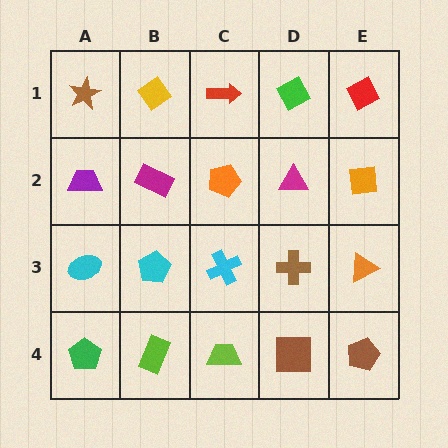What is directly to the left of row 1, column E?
A green diamond.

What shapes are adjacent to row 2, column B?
A yellow diamond (row 1, column B), a cyan pentagon (row 3, column B), a purple trapezoid (row 2, column A), an orange pentagon (row 2, column C).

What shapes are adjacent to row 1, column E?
An orange square (row 2, column E), a green diamond (row 1, column D).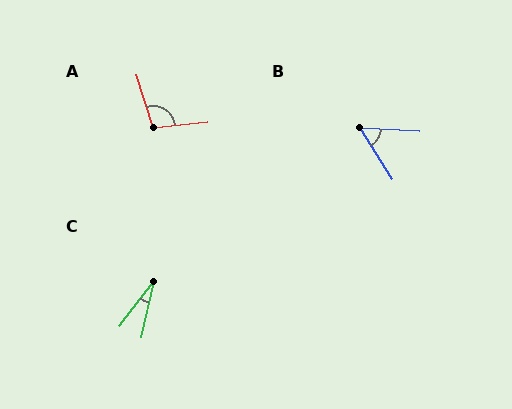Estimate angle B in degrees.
Approximately 55 degrees.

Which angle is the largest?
A, at approximately 101 degrees.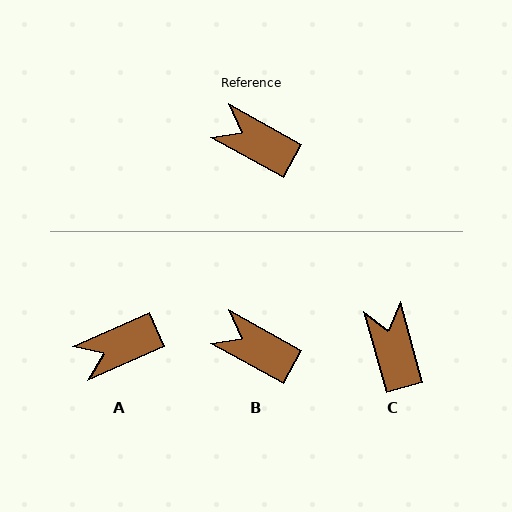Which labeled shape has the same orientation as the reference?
B.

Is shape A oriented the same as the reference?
No, it is off by about 53 degrees.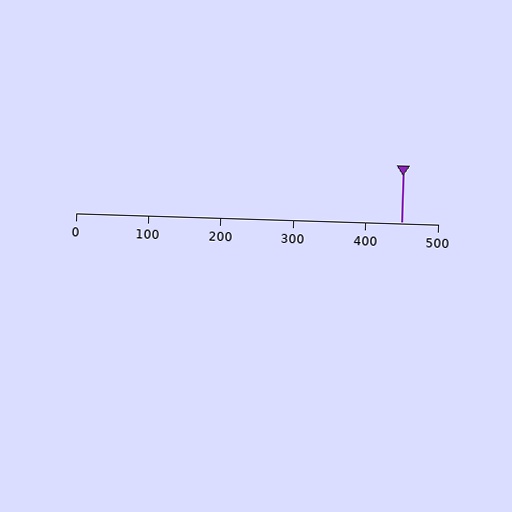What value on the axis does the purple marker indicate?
The marker indicates approximately 450.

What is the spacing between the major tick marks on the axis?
The major ticks are spaced 100 apart.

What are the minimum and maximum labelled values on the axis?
The axis runs from 0 to 500.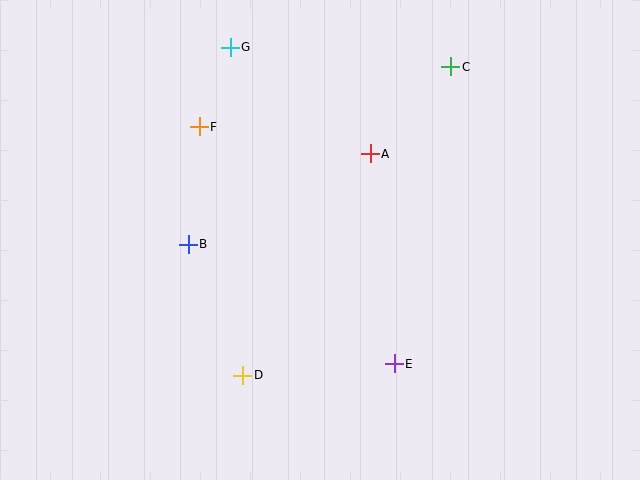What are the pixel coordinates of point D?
Point D is at (243, 375).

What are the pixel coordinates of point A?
Point A is at (370, 154).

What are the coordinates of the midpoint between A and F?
The midpoint between A and F is at (285, 140).